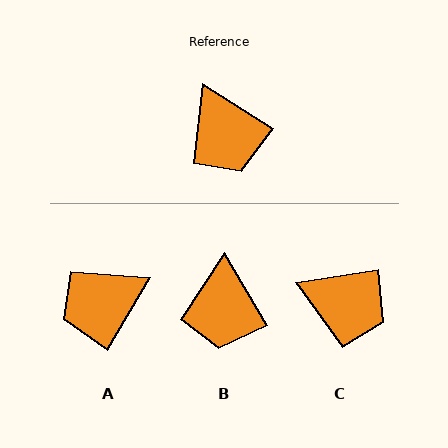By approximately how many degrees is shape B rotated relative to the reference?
Approximately 27 degrees clockwise.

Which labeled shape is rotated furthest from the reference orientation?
A, about 88 degrees away.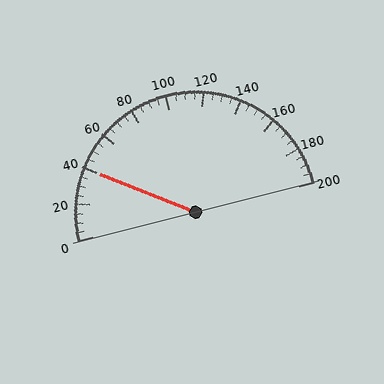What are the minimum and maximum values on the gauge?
The gauge ranges from 0 to 200.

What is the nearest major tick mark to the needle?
The nearest major tick mark is 40.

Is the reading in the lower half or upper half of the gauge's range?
The reading is in the lower half of the range (0 to 200).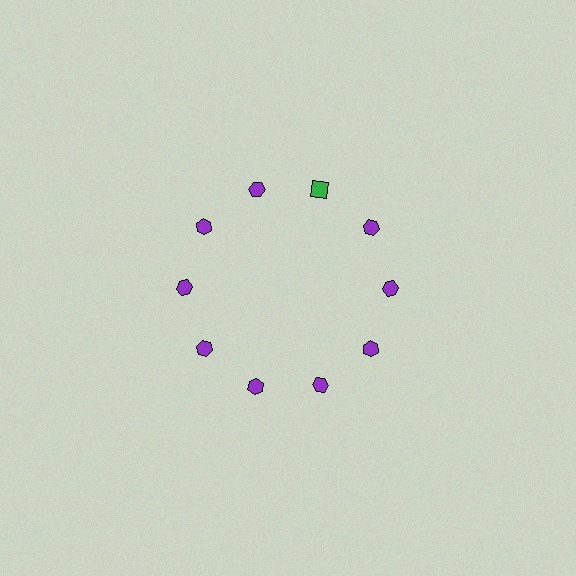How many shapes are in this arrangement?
There are 10 shapes arranged in a ring pattern.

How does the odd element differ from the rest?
It differs in both color (green instead of purple) and shape (square instead of hexagon).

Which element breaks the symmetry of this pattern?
The green square at roughly the 1 o'clock position breaks the symmetry. All other shapes are purple hexagons.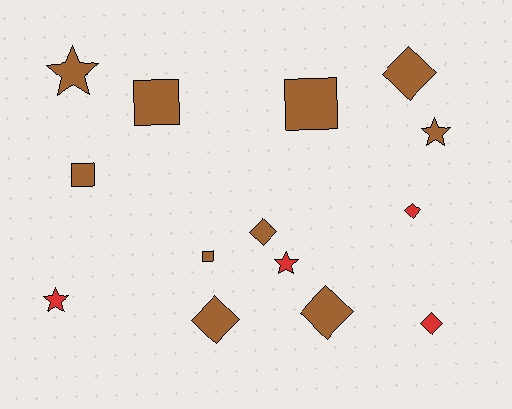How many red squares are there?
There are no red squares.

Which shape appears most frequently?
Diamond, with 6 objects.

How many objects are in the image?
There are 14 objects.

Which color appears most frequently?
Brown, with 10 objects.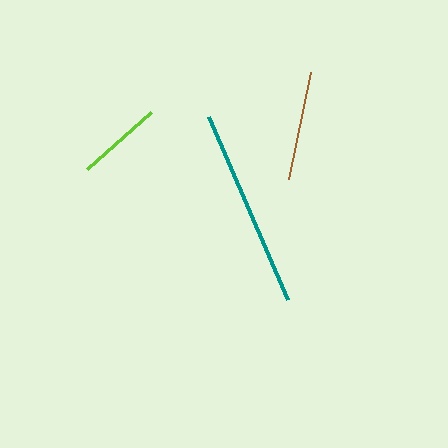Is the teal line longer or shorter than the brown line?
The teal line is longer than the brown line.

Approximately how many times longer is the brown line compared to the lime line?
The brown line is approximately 1.3 times the length of the lime line.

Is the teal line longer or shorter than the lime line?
The teal line is longer than the lime line.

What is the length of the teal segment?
The teal segment is approximately 200 pixels long.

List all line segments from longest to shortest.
From longest to shortest: teal, brown, lime.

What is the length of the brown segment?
The brown segment is approximately 110 pixels long.